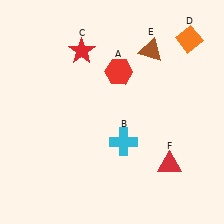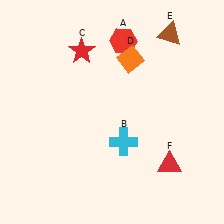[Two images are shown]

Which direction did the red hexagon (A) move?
The red hexagon (A) moved up.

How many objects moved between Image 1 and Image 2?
3 objects moved between the two images.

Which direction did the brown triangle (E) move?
The brown triangle (E) moved right.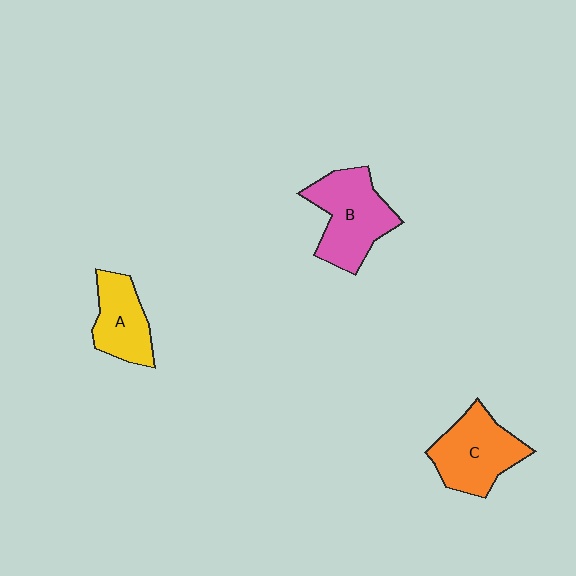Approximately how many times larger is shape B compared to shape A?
Approximately 1.4 times.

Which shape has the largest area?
Shape B (pink).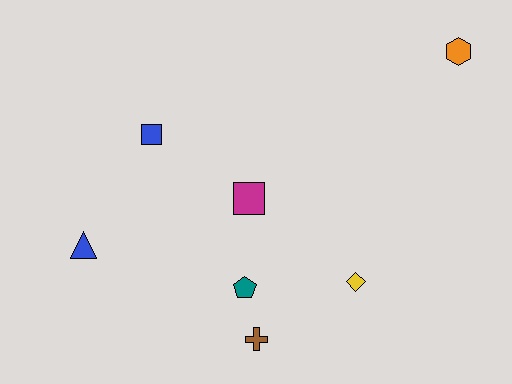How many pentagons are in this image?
There is 1 pentagon.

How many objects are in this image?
There are 7 objects.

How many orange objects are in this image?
There is 1 orange object.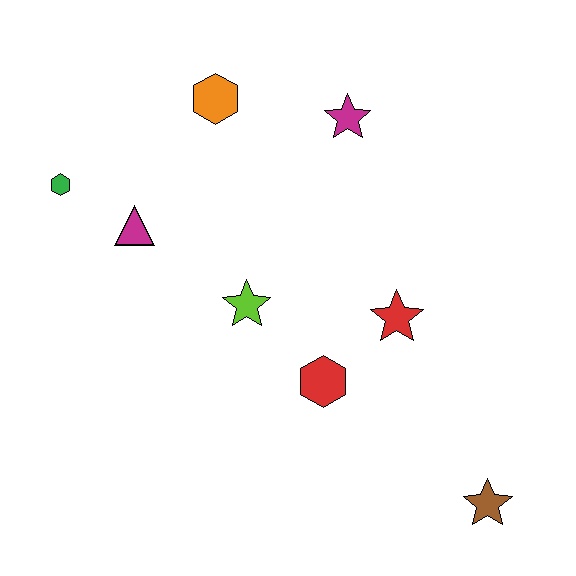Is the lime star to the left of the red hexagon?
Yes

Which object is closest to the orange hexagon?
The magenta star is closest to the orange hexagon.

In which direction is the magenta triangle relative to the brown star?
The magenta triangle is to the left of the brown star.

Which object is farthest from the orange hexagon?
The brown star is farthest from the orange hexagon.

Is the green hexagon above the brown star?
Yes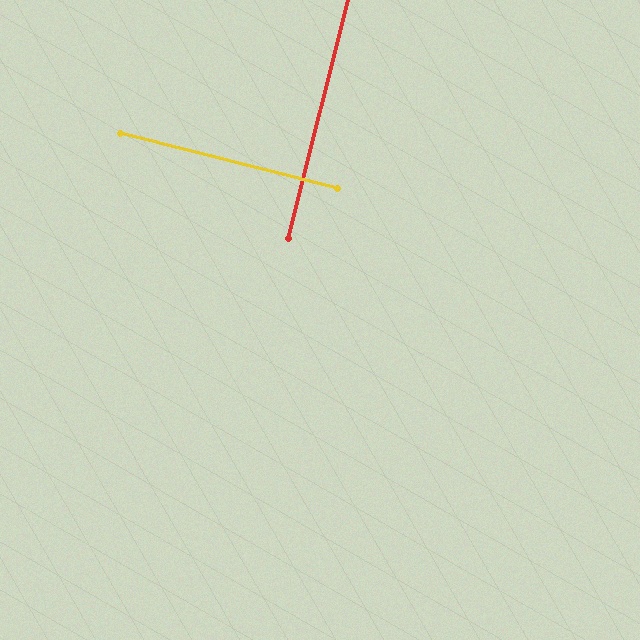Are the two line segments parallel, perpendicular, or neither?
Perpendicular — they meet at approximately 90°.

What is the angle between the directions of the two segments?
Approximately 90 degrees.